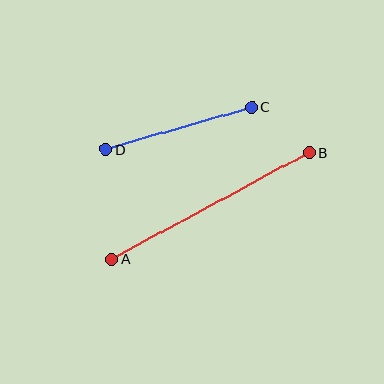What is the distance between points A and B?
The distance is approximately 224 pixels.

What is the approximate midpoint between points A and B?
The midpoint is at approximately (210, 206) pixels.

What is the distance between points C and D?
The distance is approximately 152 pixels.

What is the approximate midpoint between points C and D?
The midpoint is at approximately (179, 128) pixels.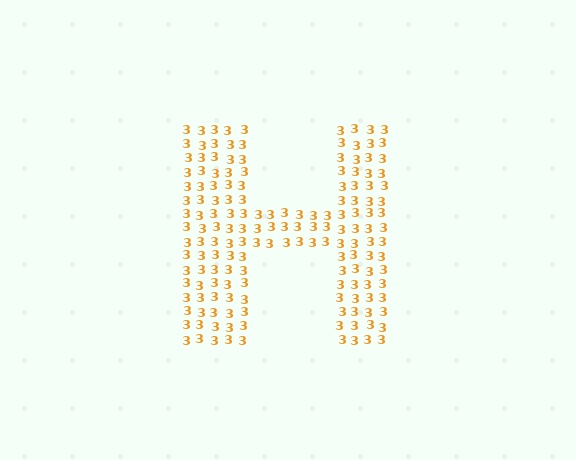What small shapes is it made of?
It is made of small digit 3's.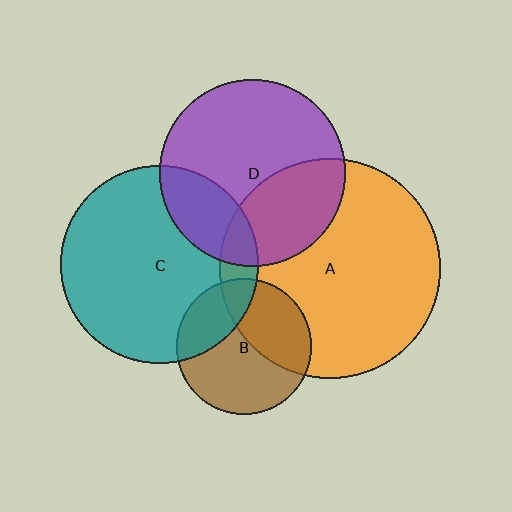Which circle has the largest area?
Circle A (orange).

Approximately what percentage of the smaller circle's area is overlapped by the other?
Approximately 25%.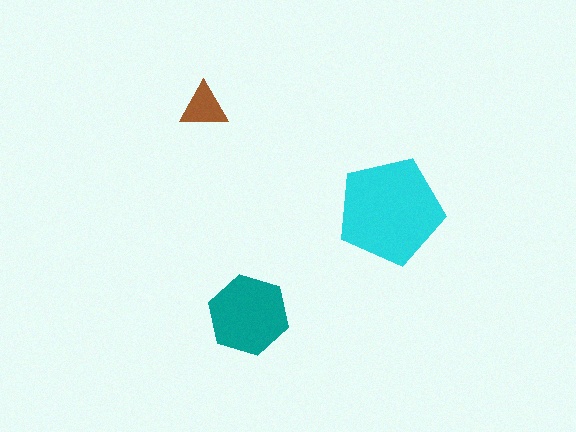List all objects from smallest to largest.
The brown triangle, the teal hexagon, the cyan pentagon.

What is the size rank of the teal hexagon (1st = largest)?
2nd.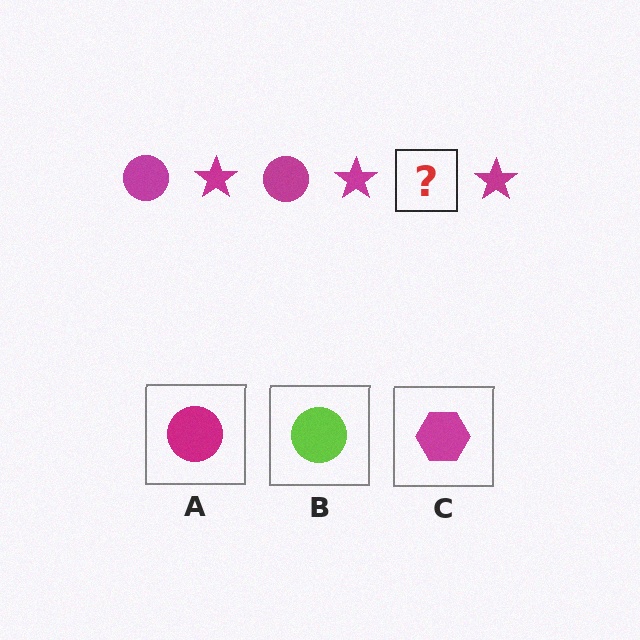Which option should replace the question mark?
Option A.